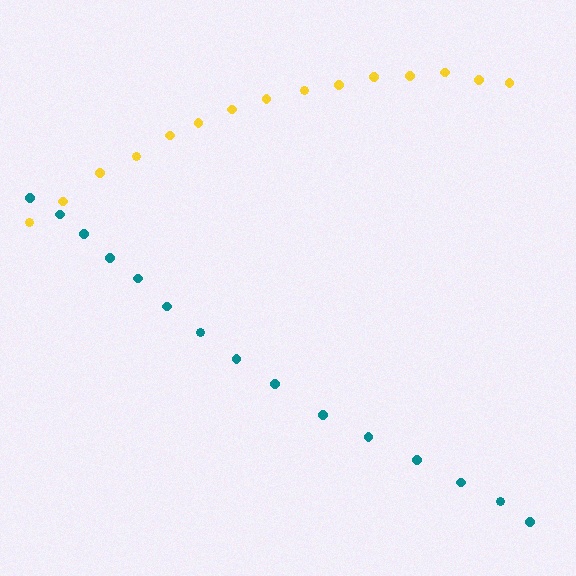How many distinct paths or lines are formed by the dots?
There are 2 distinct paths.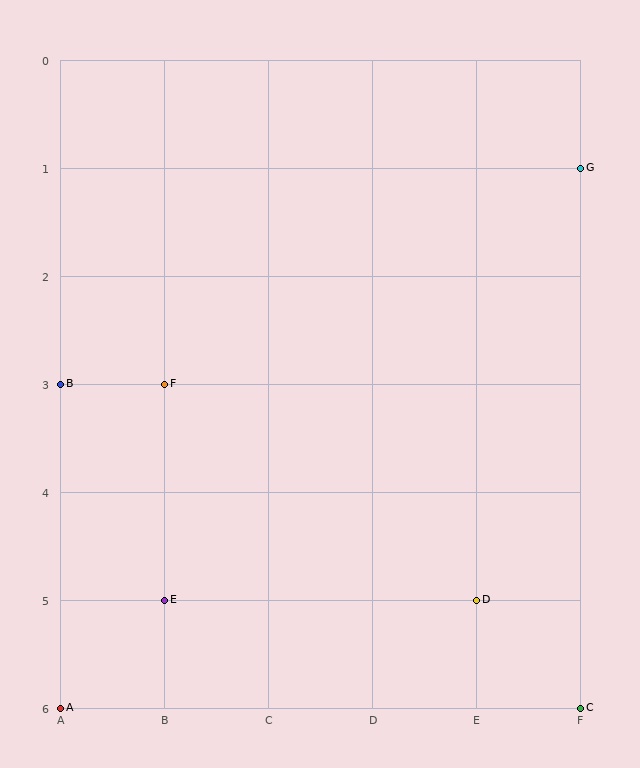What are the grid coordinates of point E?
Point E is at grid coordinates (B, 5).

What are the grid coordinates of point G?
Point G is at grid coordinates (F, 1).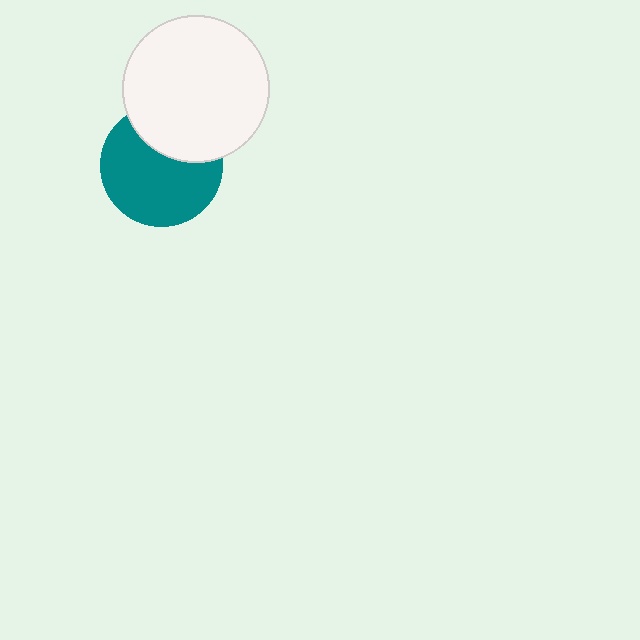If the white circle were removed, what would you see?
You would see the complete teal circle.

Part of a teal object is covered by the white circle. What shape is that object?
It is a circle.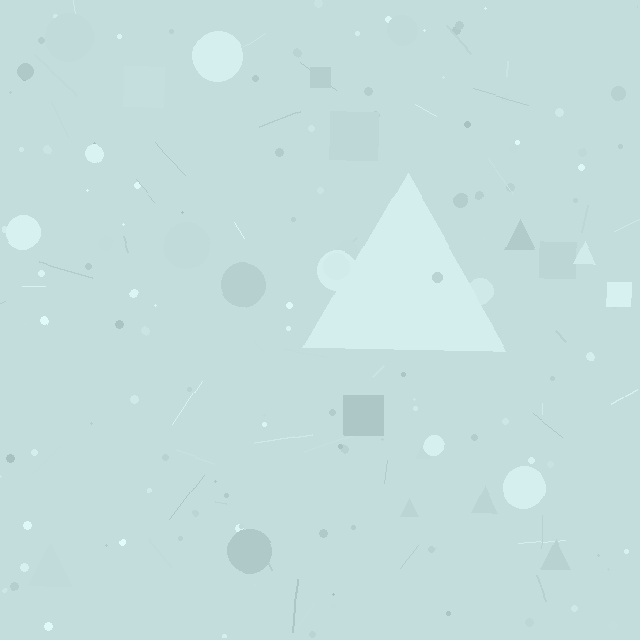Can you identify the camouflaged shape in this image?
The camouflaged shape is a triangle.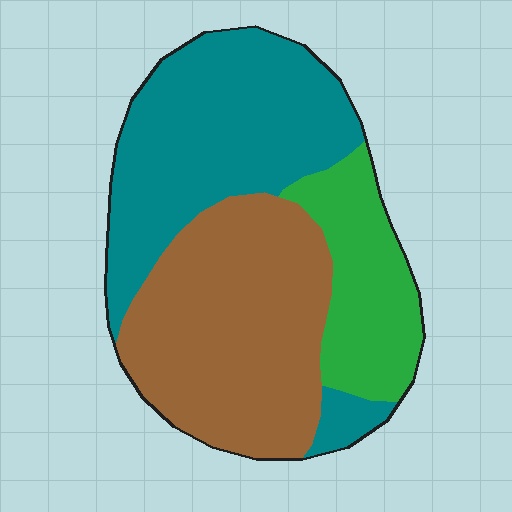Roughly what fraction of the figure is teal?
Teal takes up about two fifths (2/5) of the figure.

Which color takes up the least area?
Green, at roughly 20%.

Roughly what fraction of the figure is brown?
Brown covers 41% of the figure.